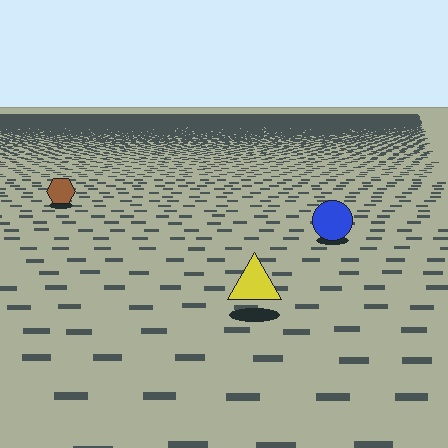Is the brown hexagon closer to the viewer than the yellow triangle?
No. The yellow triangle is closer — you can tell from the texture gradient: the ground texture is coarser near it.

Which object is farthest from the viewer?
The brown hexagon is farthest from the viewer. It appears smaller and the ground texture around it is denser.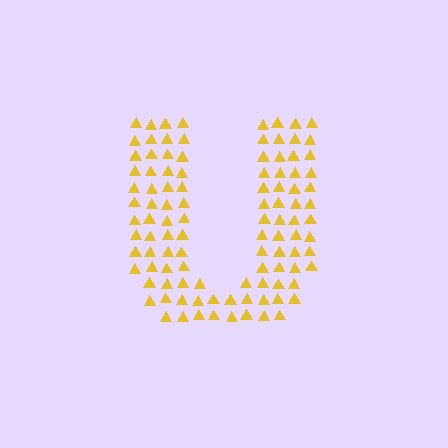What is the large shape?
The large shape is the letter U.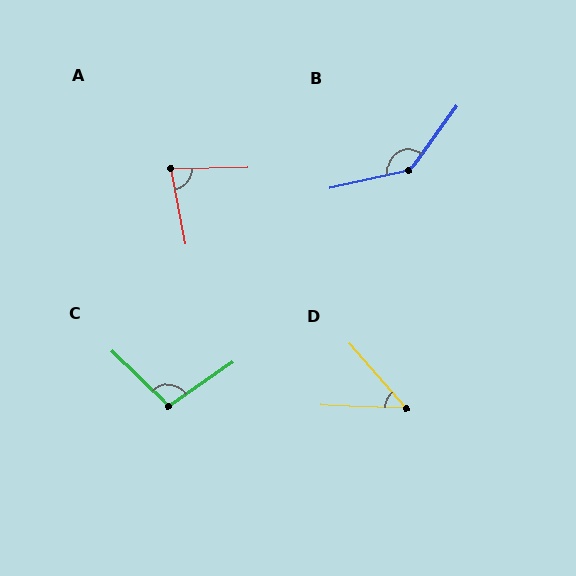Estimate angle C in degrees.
Approximately 101 degrees.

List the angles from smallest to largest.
D (47°), A (80°), C (101°), B (139°).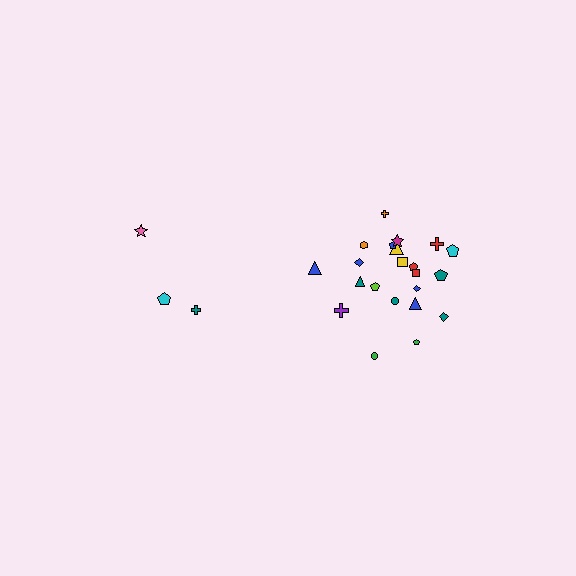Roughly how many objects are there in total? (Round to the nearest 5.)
Roughly 25 objects in total.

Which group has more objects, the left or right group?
The right group.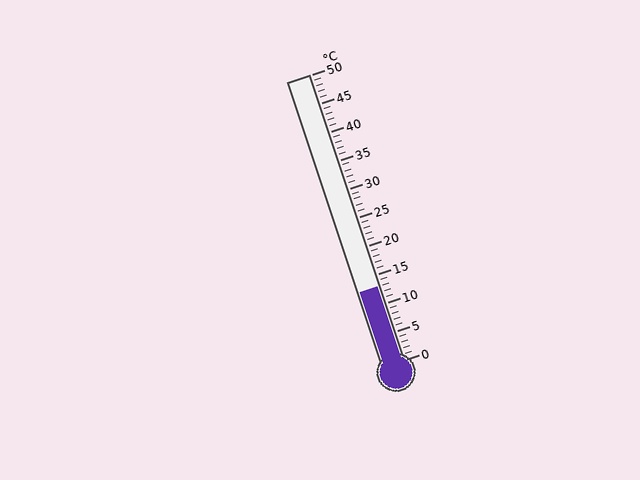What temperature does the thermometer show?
The thermometer shows approximately 13°C.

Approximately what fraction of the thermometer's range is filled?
The thermometer is filled to approximately 25% of its range.